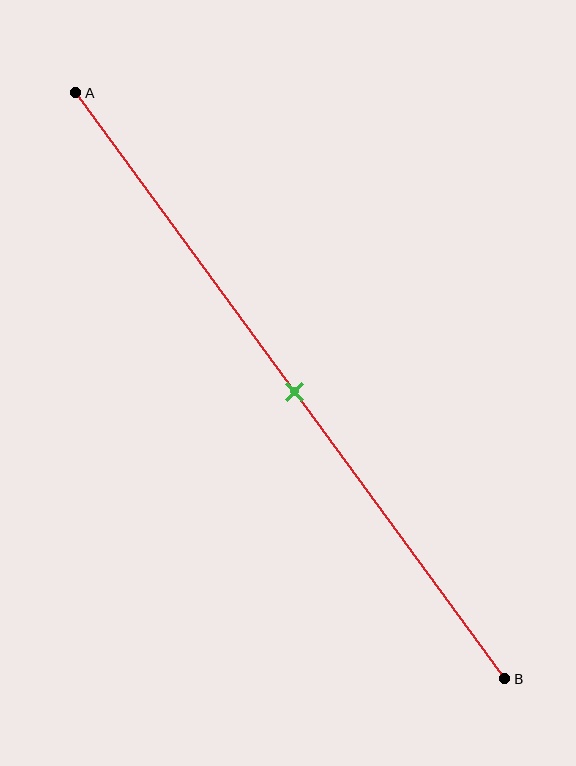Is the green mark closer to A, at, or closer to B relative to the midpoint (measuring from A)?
The green mark is approximately at the midpoint of segment AB.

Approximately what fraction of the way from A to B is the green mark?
The green mark is approximately 50% of the way from A to B.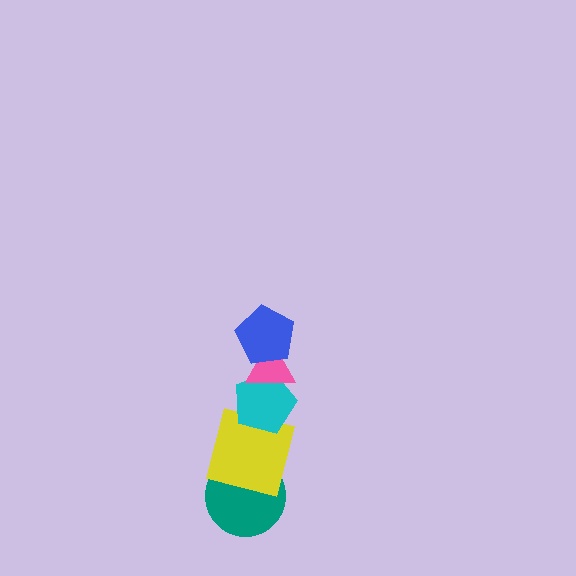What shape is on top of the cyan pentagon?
The pink triangle is on top of the cyan pentagon.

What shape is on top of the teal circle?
The yellow square is on top of the teal circle.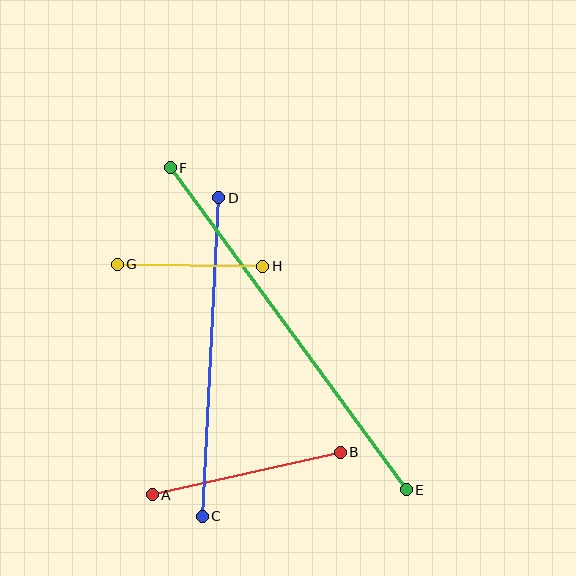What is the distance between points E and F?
The distance is approximately 399 pixels.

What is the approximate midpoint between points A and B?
The midpoint is at approximately (246, 474) pixels.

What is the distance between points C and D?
The distance is approximately 319 pixels.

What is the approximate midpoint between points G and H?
The midpoint is at approximately (190, 265) pixels.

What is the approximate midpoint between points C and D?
The midpoint is at approximately (210, 357) pixels.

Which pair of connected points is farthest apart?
Points E and F are farthest apart.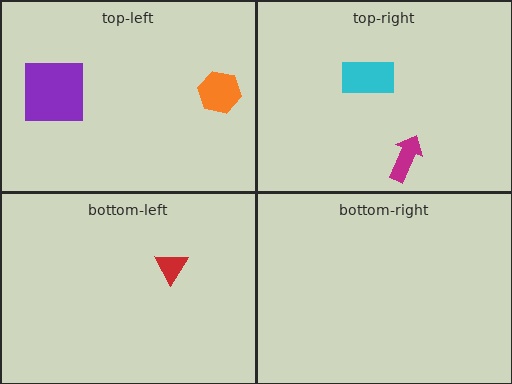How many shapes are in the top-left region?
2.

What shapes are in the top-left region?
The orange hexagon, the purple square.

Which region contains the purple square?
The top-left region.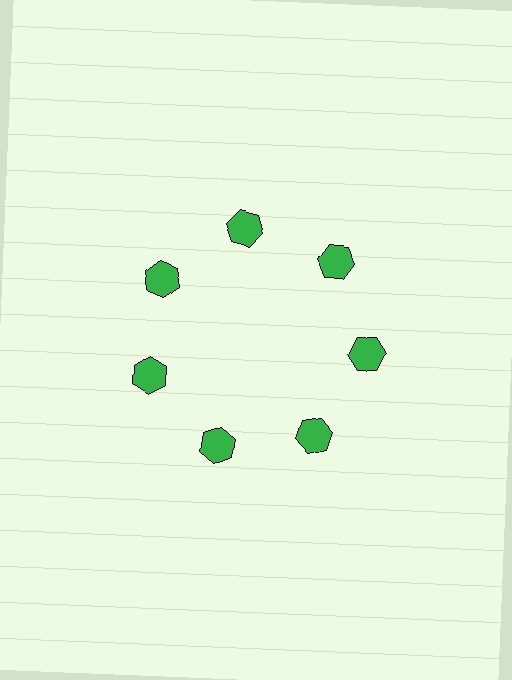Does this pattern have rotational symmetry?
Yes, this pattern has 7-fold rotational symmetry. It looks the same after rotating 51 degrees around the center.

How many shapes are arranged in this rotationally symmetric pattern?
There are 7 shapes, arranged in 7 groups of 1.